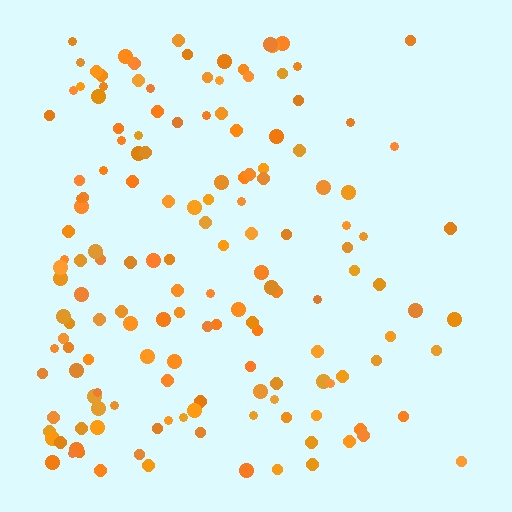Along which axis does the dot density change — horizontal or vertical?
Horizontal.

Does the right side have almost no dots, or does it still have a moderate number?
Still a moderate number, just noticeably fewer than the left.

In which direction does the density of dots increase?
From right to left, with the left side densest.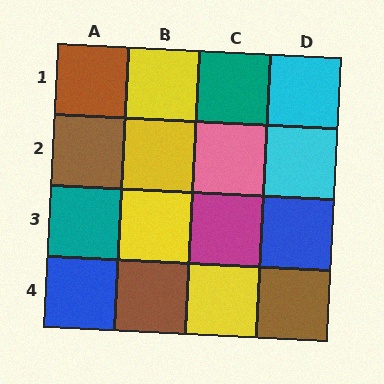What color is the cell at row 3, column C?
Magenta.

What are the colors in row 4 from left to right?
Blue, brown, yellow, brown.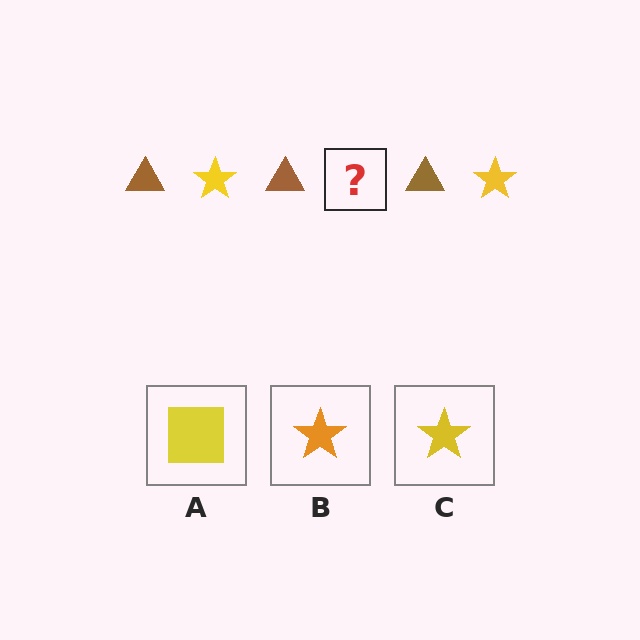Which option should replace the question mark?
Option C.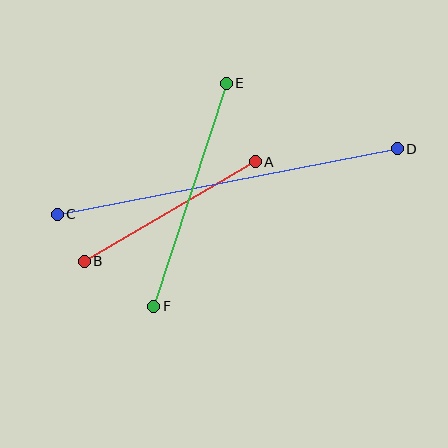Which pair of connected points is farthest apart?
Points C and D are farthest apart.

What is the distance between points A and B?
The distance is approximately 198 pixels.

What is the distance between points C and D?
The distance is approximately 346 pixels.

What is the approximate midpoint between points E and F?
The midpoint is at approximately (190, 195) pixels.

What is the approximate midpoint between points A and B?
The midpoint is at approximately (170, 212) pixels.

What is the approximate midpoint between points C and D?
The midpoint is at approximately (227, 182) pixels.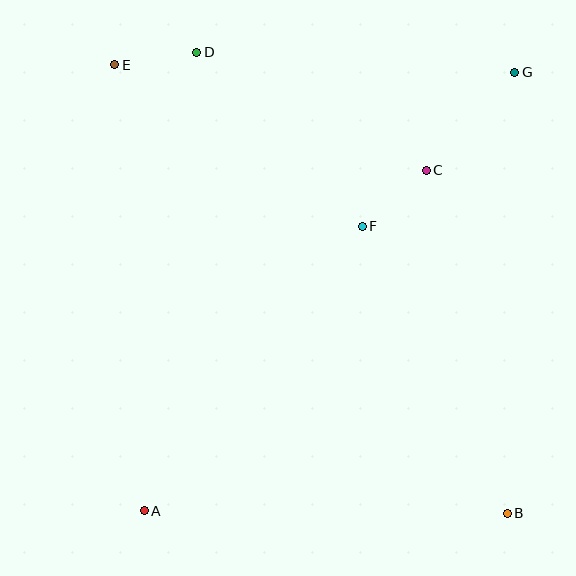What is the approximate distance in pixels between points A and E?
The distance between A and E is approximately 447 pixels.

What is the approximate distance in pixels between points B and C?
The distance between B and C is approximately 352 pixels.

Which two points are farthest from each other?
Points B and E are farthest from each other.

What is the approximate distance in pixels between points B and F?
The distance between B and F is approximately 322 pixels.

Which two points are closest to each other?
Points D and E are closest to each other.